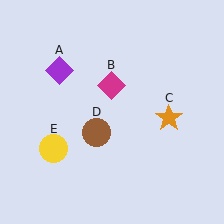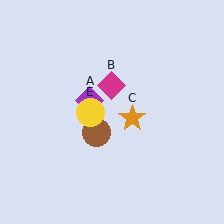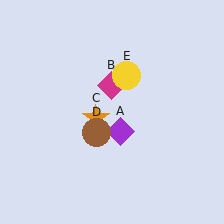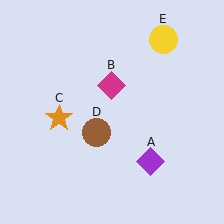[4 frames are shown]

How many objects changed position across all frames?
3 objects changed position: purple diamond (object A), orange star (object C), yellow circle (object E).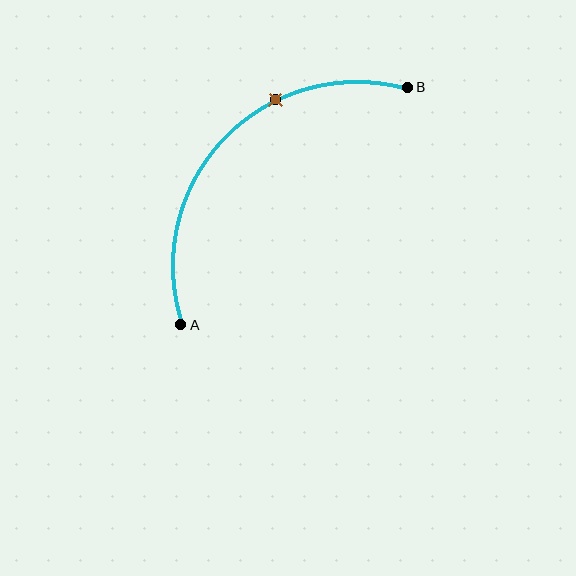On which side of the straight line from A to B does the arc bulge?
The arc bulges above and to the left of the straight line connecting A and B.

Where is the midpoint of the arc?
The arc midpoint is the point on the curve farthest from the straight line joining A and B. It sits above and to the left of that line.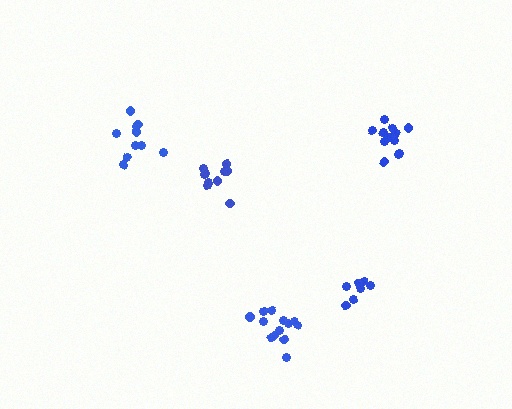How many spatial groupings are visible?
There are 5 spatial groupings.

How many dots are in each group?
Group 1: 13 dots, Group 2: 7 dots, Group 3: 10 dots, Group 4: 13 dots, Group 5: 10 dots (53 total).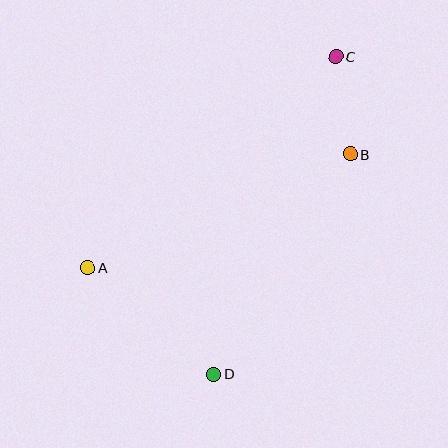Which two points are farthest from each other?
Points C and D are farthest from each other.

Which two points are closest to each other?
Points B and C are closest to each other.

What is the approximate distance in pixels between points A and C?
The distance between A and C is approximately 326 pixels.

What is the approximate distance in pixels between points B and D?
The distance between B and D is approximately 258 pixels.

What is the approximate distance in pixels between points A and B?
The distance between A and B is approximately 286 pixels.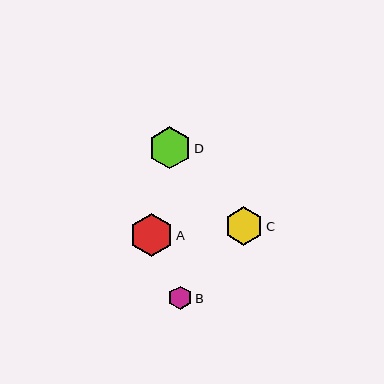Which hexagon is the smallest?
Hexagon B is the smallest with a size of approximately 23 pixels.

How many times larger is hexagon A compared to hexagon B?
Hexagon A is approximately 1.9 times the size of hexagon B.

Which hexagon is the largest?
Hexagon A is the largest with a size of approximately 44 pixels.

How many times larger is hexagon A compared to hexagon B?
Hexagon A is approximately 1.9 times the size of hexagon B.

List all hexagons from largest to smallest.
From largest to smallest: A, D, C, B.